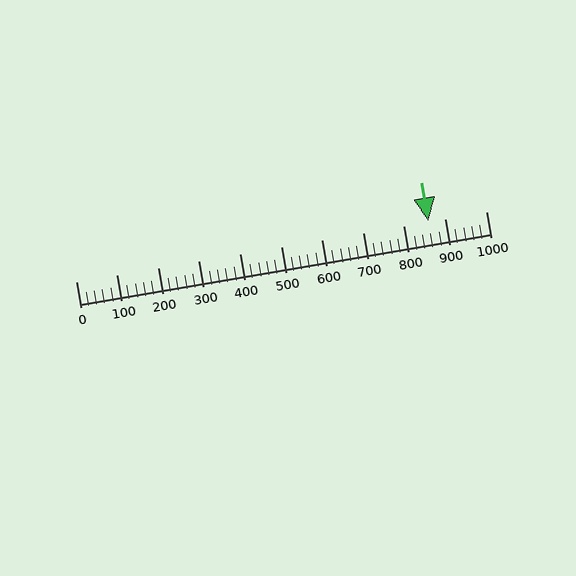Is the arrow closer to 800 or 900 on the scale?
The arrow is closer to 900.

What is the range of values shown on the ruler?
The ruler shows values from 0 to 1000.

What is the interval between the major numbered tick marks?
The major tick marks are spaced 100 units apart.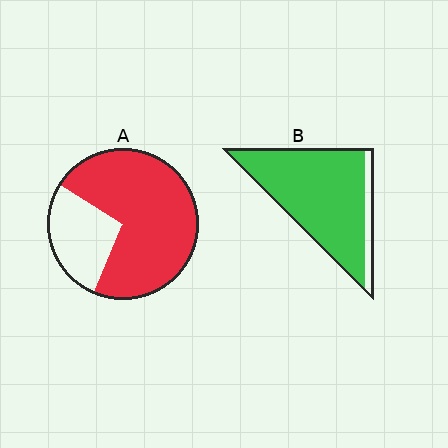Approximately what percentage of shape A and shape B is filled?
A is approximately 75% and B is approximately 90%.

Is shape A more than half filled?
Yes.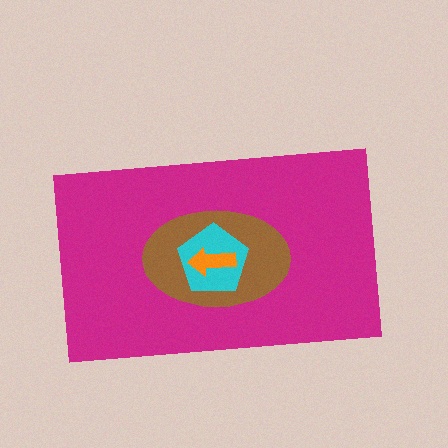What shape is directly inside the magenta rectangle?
The brown ellipse.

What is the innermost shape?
The orange arrow.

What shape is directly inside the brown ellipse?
The cyan pentagon.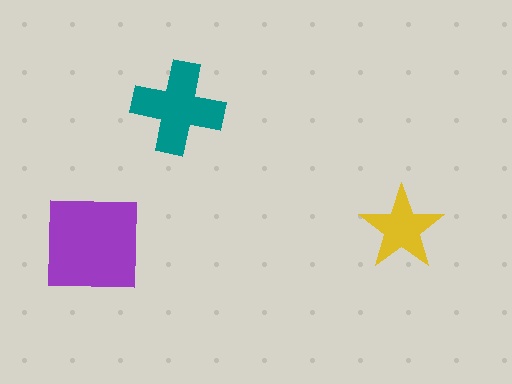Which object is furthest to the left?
The purple square is leftmost.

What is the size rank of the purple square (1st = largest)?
1st.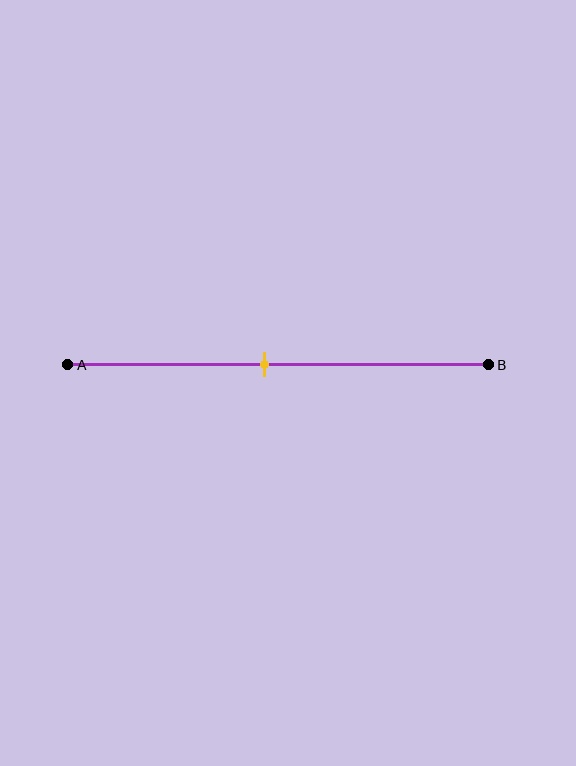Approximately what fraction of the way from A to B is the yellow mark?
The yellow mark is approximately 45% of the way from A to B.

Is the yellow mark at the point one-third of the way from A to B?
No, the mark is at about 45% from A, not at the 33% one-third point.